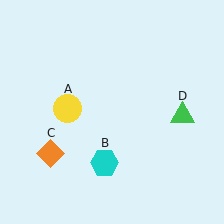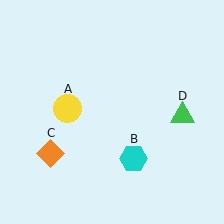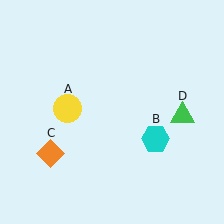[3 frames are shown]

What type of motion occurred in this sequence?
The cyan hexagon (object B) rotated counterclockwise around the center of the scene.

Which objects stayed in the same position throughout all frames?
Yellow circle (object A) and orange diamond (object C) and green triangle (object D) remained stationary.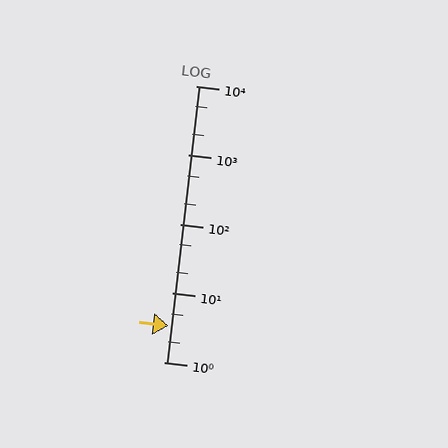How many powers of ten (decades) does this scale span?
The scale spans 4 decades, from 1 to 10000.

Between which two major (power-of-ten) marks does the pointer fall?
The pointer is between 1 and 10.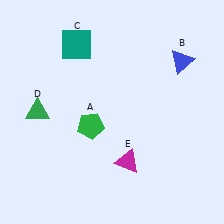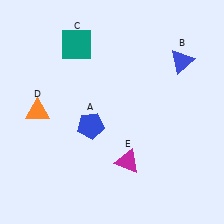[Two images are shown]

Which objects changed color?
A changed from green to blue. D changed from green to orange.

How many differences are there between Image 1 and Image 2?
There are 2 differences between the two images.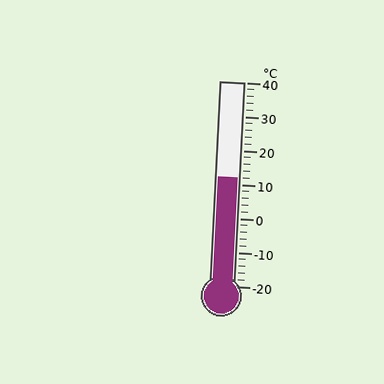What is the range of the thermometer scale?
The thermometer scale ranges from -20°C to 40°C.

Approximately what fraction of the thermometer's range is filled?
The thermometer is filled to approximately 55% of its range.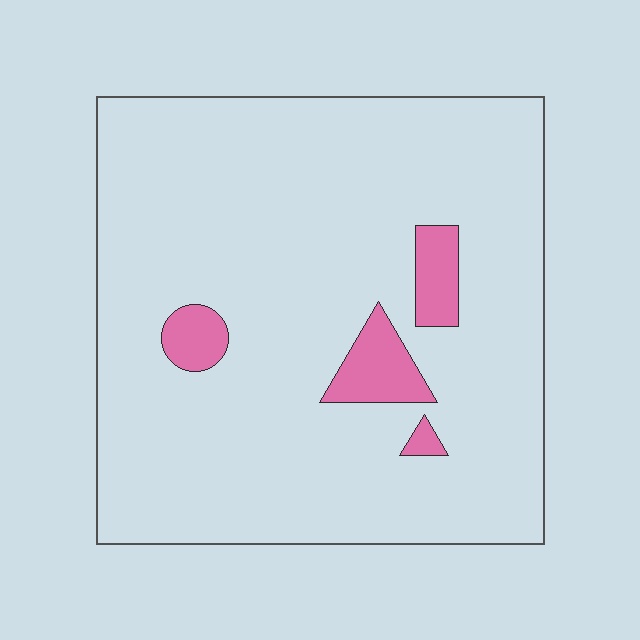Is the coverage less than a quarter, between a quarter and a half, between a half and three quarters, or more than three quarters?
Less than a quarter.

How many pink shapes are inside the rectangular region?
4.